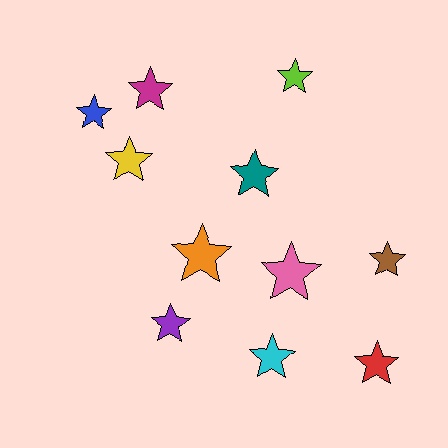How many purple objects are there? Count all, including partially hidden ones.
There is 1 purple object.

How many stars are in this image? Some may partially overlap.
There are 11 stars.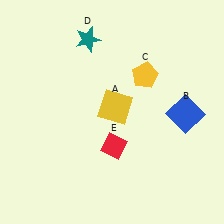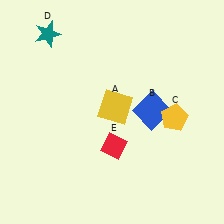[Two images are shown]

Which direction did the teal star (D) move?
The teal star (D) moved left.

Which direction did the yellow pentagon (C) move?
The yellow pentagon (C) moved down.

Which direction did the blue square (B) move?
The blue square (B) moved left.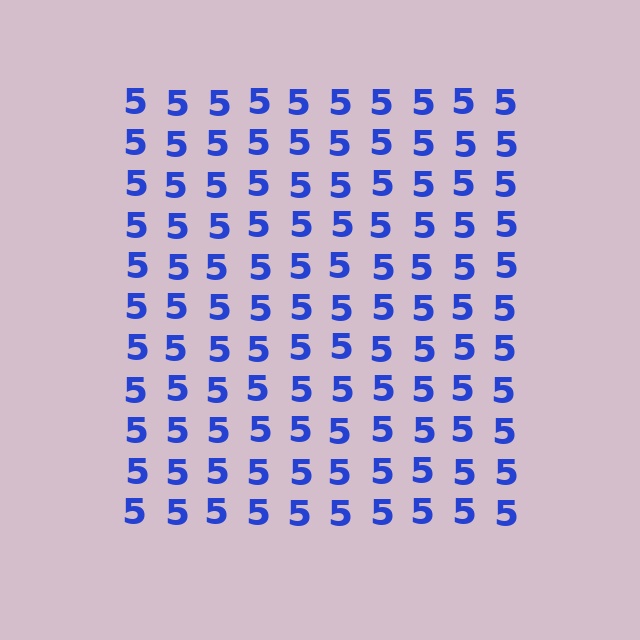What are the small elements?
The small elements are digit 5's.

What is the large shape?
The large shape is a square.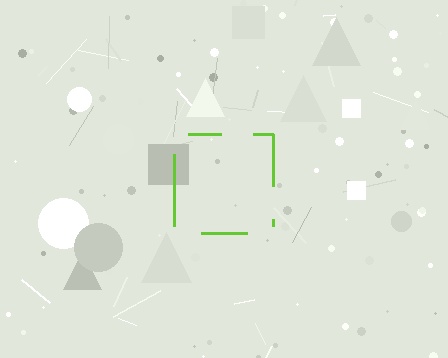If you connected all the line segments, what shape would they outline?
They would outline a square.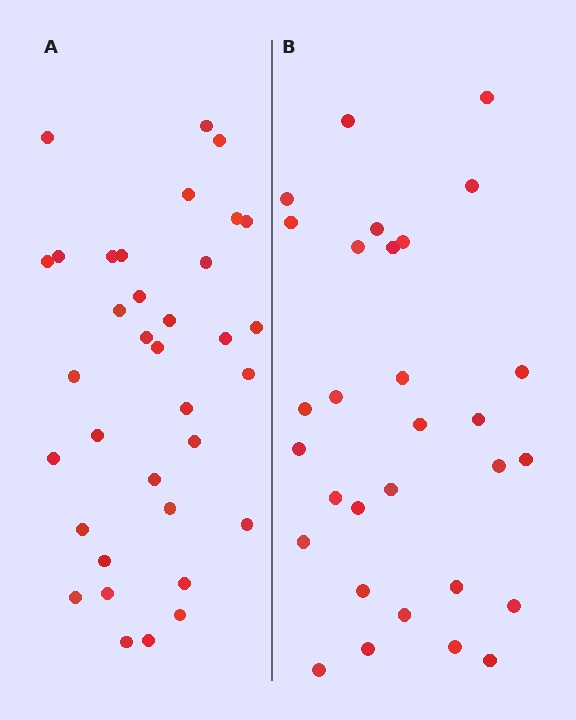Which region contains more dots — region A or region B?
Region A (the left region) has more dots.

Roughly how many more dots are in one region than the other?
Region A has about 5 more dots than region B.